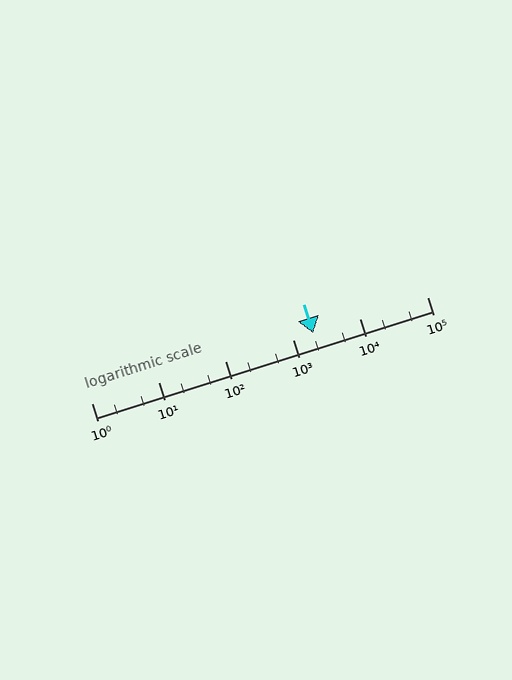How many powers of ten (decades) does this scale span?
The scale spans 5 decades, from 1 to 100000.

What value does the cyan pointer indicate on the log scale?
The pointer indicates approximately 2000.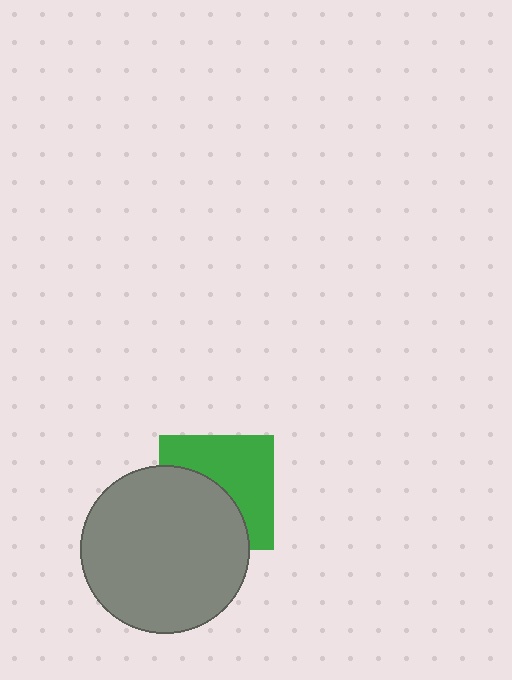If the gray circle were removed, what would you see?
You would see the complete green square.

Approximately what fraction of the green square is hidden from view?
Roughly 47% of the green square is hidden behind the gray circle.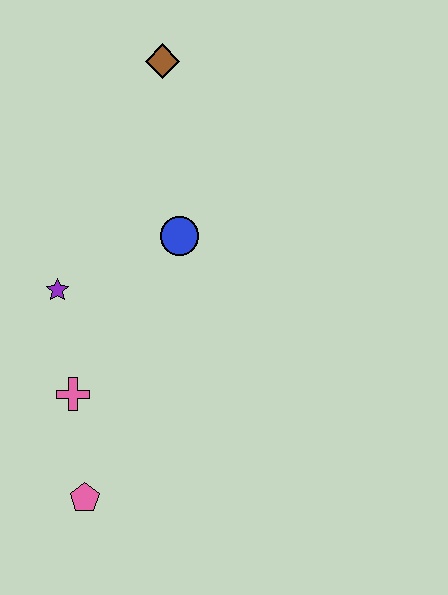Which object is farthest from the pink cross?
The brown diamond is farthest from the pink cross.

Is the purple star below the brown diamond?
Yes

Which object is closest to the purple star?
The pink cross is closest to the purple star.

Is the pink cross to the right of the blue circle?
No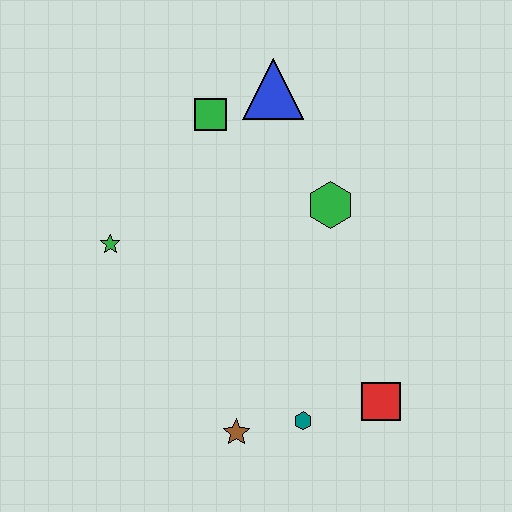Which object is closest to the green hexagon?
The blue triangle is closest to the green hexagon.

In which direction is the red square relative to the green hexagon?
The red square is below the green hexagon.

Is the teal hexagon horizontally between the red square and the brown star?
Yes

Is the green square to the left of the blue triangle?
Yes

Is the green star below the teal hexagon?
No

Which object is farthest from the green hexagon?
The brown star is farthest from the green hexagon.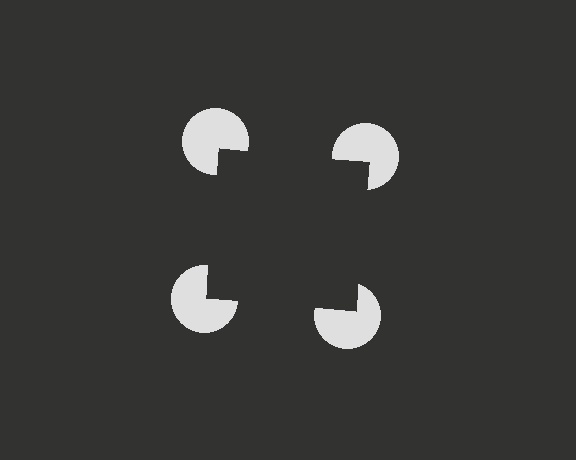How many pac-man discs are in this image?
There are 4 — one at each vertex of the illusory square.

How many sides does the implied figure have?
4 sides.